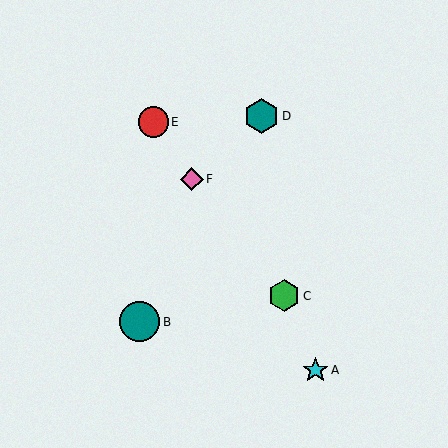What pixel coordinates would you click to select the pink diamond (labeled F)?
Click at (192, 179) to select the pink diamond F.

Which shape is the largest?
The teal circle (labeled B) is the largest.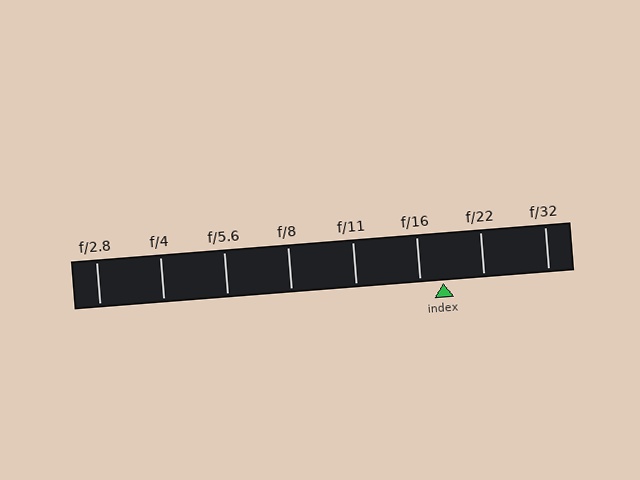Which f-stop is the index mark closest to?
The index mark is closest to f/16.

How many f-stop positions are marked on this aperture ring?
There are 8 f-stop positions marked.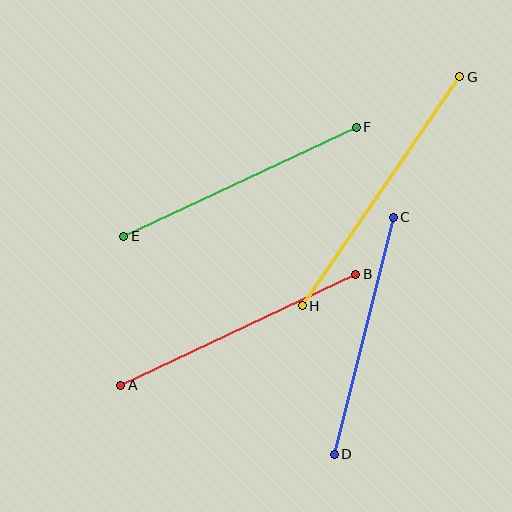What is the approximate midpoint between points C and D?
The midpoint is at approximately (364, 336) pixels.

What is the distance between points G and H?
The distance is approximately 278 pixels.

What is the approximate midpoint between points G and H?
The midpoint is at approximately (381, 191) pixels.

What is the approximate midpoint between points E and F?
The midpoint is at approximately (240, 182) pixels.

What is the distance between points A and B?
The distance is approximately 260 pixels.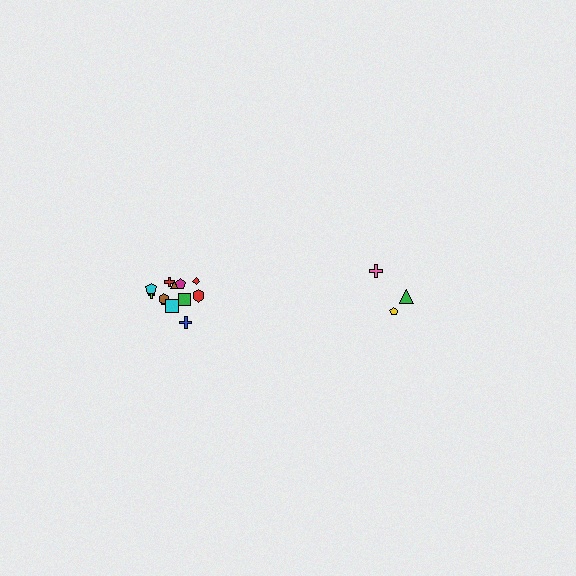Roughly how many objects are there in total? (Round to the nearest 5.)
Roughly 15 objects in total.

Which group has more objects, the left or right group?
The left group.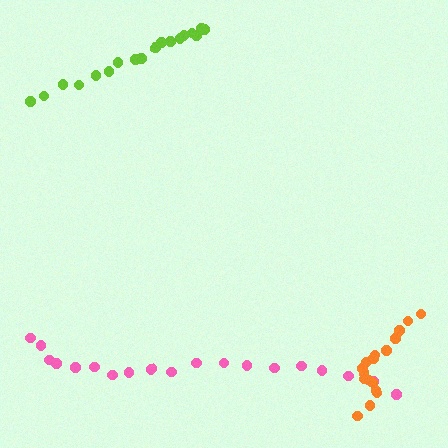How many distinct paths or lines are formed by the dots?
There are 3 distinct paths.